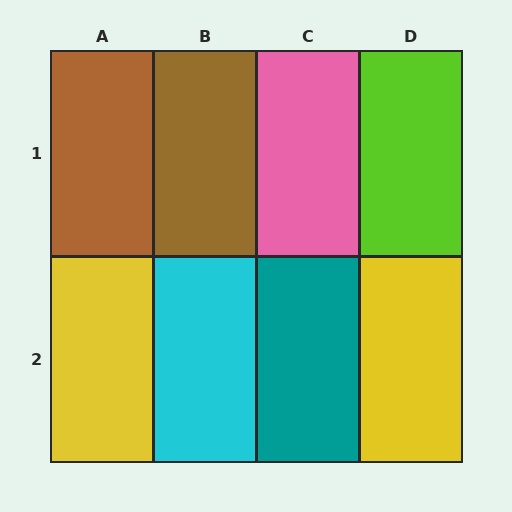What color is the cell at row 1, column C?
Pink.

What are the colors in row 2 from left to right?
Yellow, cyan, teal, yellow.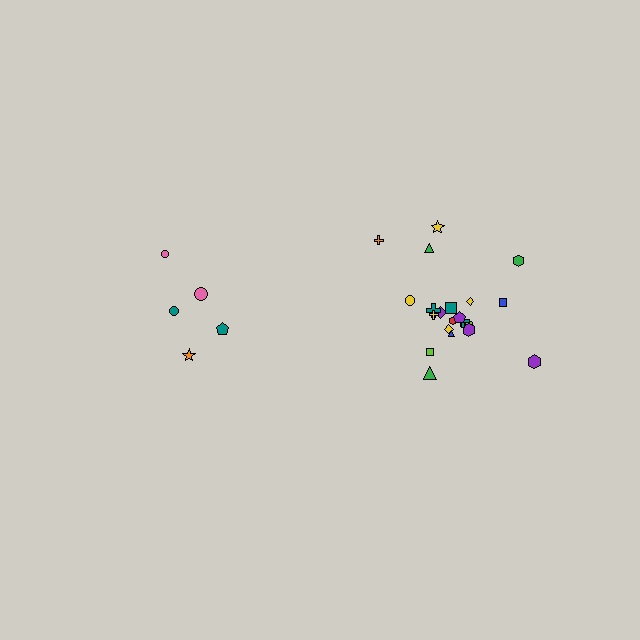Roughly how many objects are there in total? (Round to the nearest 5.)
Roughly 25 objects in total.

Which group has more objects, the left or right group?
The right group.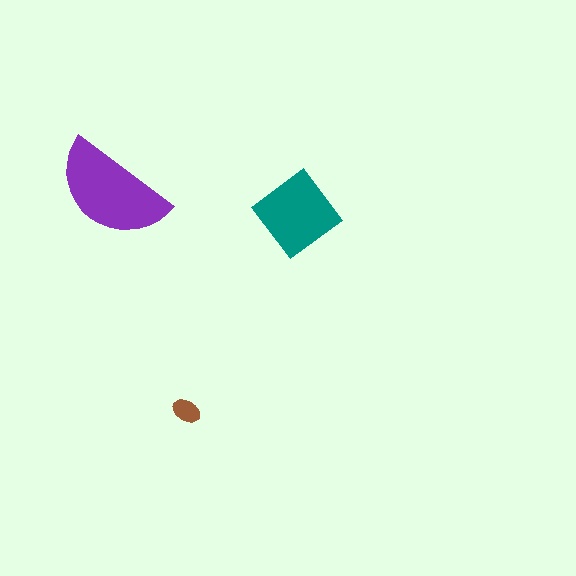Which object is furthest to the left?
The purple semicircle is leftmost.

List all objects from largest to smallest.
The purple semicircle, the teal diamond, the brown ellipse.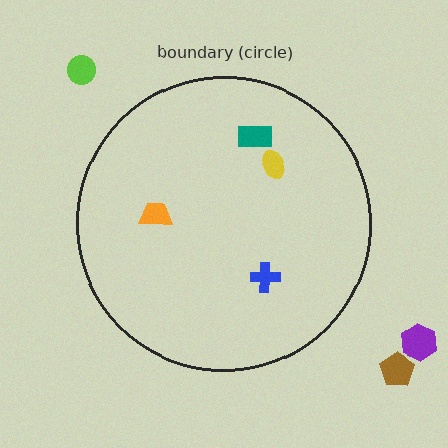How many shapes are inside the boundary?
4 inside, 3 outside.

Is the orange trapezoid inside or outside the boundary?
Inside.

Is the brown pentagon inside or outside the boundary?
Outside.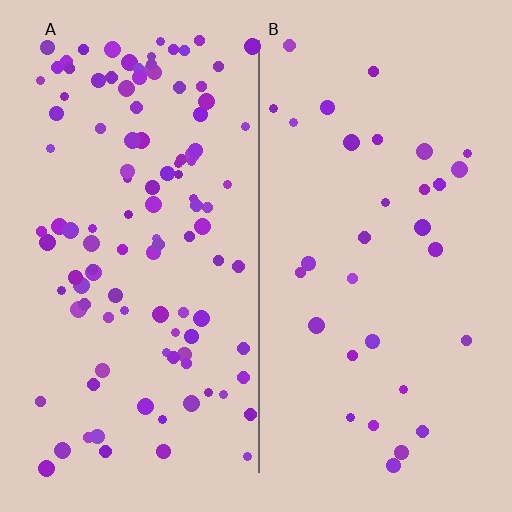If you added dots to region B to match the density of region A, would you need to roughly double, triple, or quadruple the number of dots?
Approximately triple.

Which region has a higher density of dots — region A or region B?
A (the left).